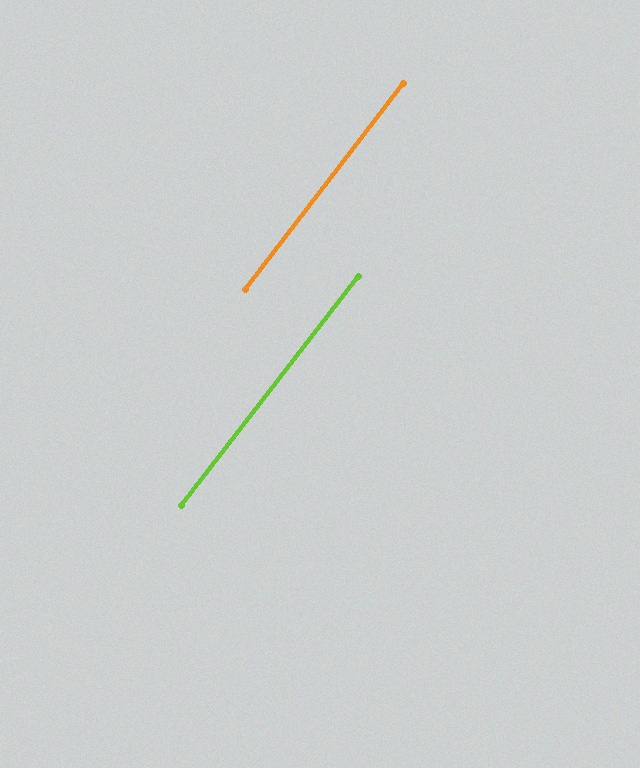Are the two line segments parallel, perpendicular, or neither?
Parallel — their directions differ by only 0.2°.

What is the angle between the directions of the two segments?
Approximately 0 degrees.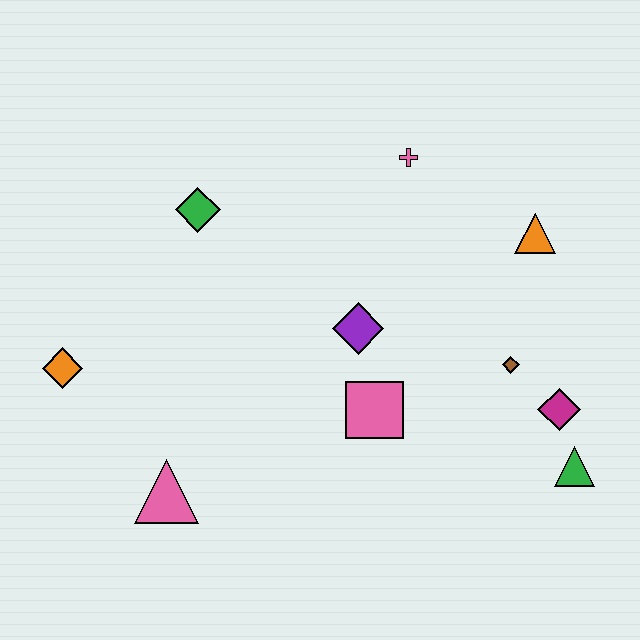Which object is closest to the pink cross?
The orange triangle is closest to the pink cross.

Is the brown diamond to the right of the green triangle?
No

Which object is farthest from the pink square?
The orange diamond is farthest from the pink square.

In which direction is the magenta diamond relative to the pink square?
The magenta diamond is to the right of the pink square.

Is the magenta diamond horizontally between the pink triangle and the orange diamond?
No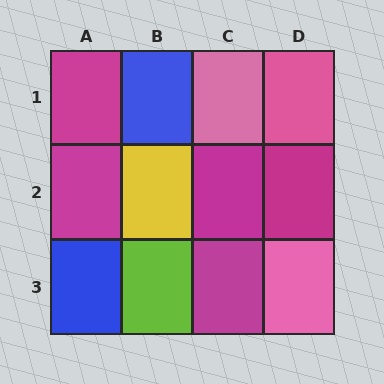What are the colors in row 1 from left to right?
Magenta, blue, pink, pink.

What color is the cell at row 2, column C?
Magenta.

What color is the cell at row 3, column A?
Blue.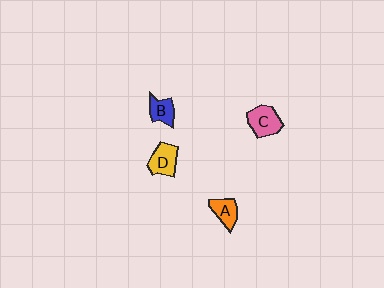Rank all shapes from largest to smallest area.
From largest to smallest: C (pink), D (yellow), A (orange), B (blue).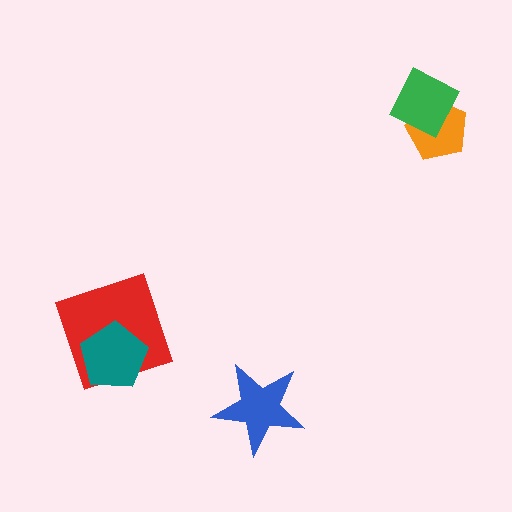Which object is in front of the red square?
The teal pentagon is in front of the red square.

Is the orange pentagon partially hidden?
Yes, it is partially covered by another shape.